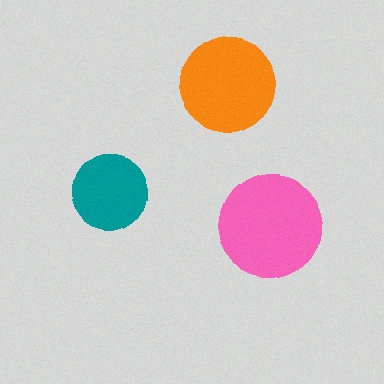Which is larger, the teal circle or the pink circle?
The pink one.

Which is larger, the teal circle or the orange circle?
The orange one.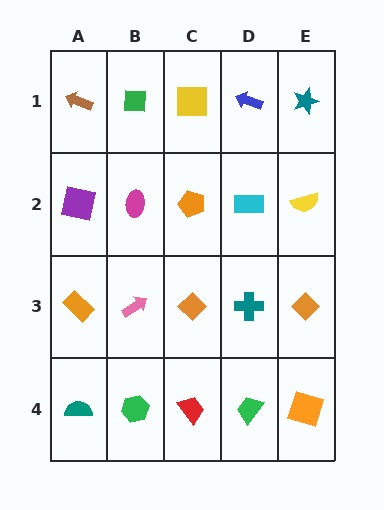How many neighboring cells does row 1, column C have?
3.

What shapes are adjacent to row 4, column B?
A pink arrow (row 3, column B), a teal semicircle (row 4, column A), a red trapezoid (row 4, column C).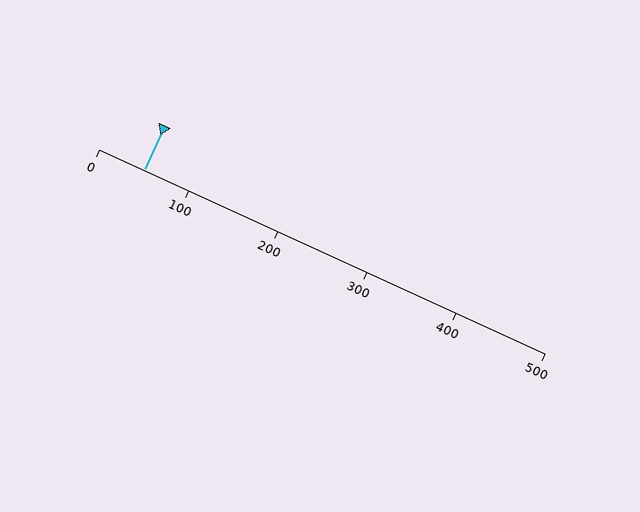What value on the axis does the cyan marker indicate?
The marker indicates approximately 50.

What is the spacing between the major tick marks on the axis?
The major ticks are spaced 100 apart.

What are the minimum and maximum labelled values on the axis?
The axis runs from 0 to 500.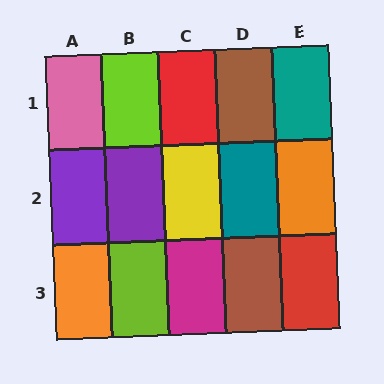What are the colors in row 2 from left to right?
Purple, purple, yellow, teal, orange.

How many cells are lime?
2 cells are lime.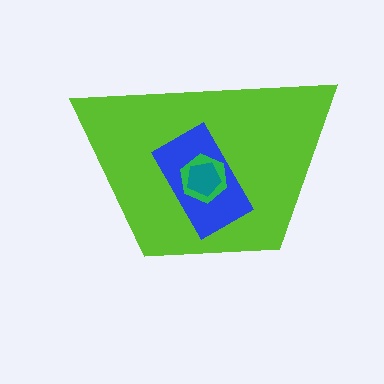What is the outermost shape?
The lime trapezoid.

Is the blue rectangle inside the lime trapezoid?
Yes.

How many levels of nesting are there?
4.